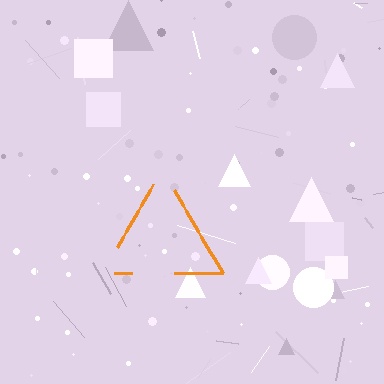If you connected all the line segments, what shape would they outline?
They would outline a triangle.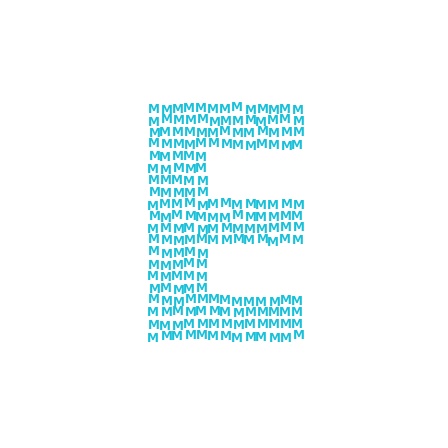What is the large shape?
The large shape is the letter E.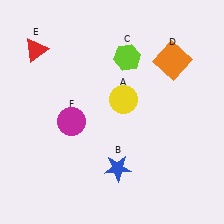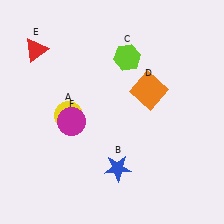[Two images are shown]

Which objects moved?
The objects that moved are: the yellow circle (A), the orange square (D).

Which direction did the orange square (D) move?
The orange square (D) moved down.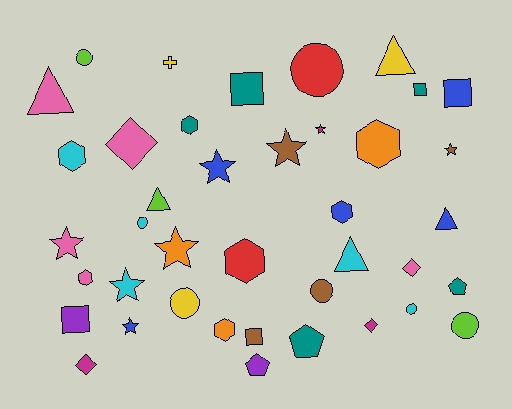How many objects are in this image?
There are 40 objects.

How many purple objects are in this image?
There are 2 purple objects.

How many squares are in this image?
There are 5 squares.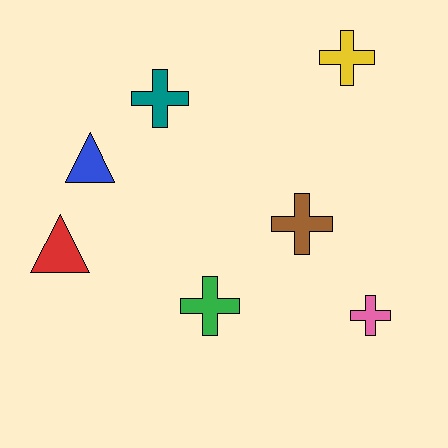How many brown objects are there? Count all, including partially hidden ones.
There is 1 brown object.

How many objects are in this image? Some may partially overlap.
There are 7 objects.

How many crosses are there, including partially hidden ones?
There are 5 crosses.